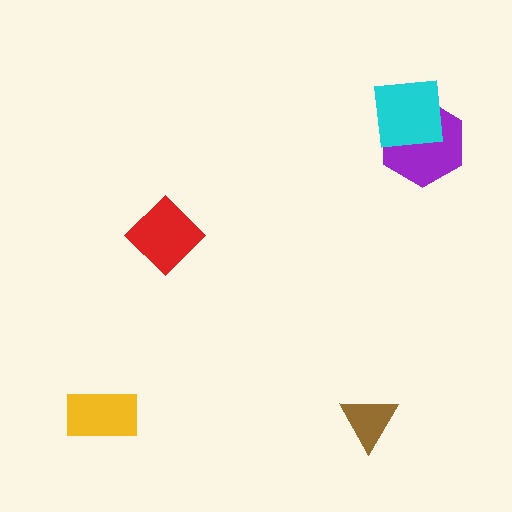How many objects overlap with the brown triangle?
0 objects overlap with the brown triangle.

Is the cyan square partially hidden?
No, no other shape covers it.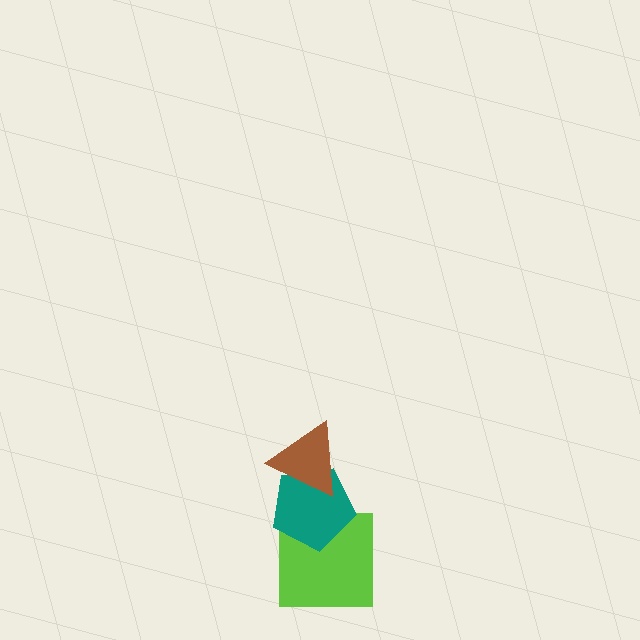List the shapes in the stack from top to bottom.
From top to bottom: the brown triangle, the teal pentagon, the lime square.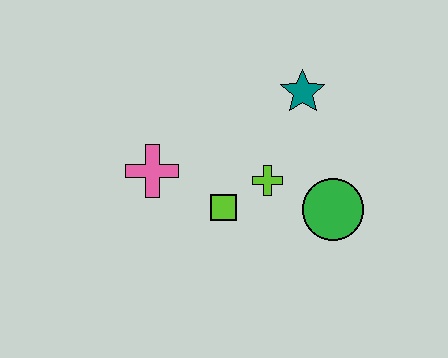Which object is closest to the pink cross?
The lime square is closest to the pink cross.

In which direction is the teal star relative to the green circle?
The teal star is above the green circle.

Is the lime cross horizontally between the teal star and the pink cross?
Yes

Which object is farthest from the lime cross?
The pink cross is farthest from the lime cross.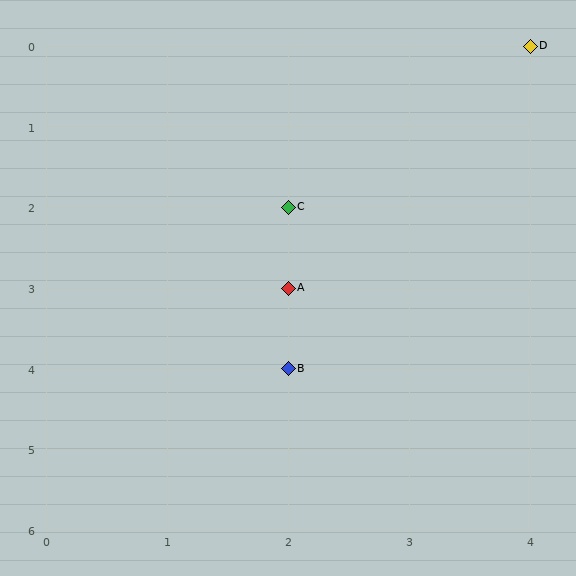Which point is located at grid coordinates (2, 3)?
Point A is at (2, 3).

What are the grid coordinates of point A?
Point A is at grid coordinates (2, 3).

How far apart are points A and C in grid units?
Points A and C are 1 row apart.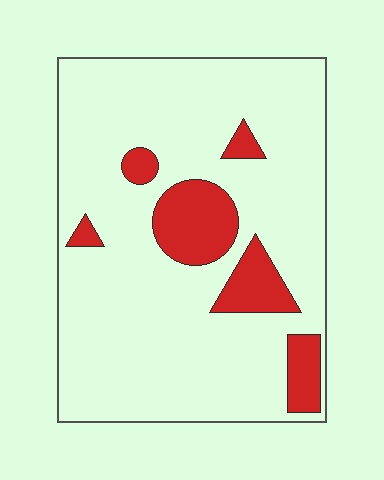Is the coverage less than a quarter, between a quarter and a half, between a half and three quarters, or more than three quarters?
Less than a quarter.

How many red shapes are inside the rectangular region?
6.